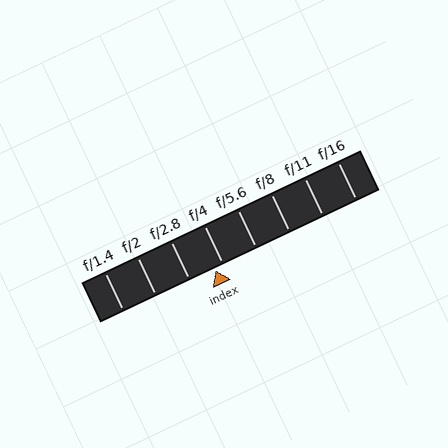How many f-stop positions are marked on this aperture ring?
There are 8 f-stop positions marked.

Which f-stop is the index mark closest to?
The index mark is closest to f/4.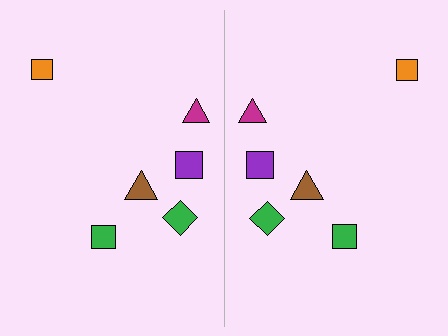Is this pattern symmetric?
Yes, this pattern has bilateral (reflection) symmetry.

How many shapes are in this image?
There are 12 shapes in this image.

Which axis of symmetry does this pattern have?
The pattern has a vertical axis of symmetry running through the center of the image.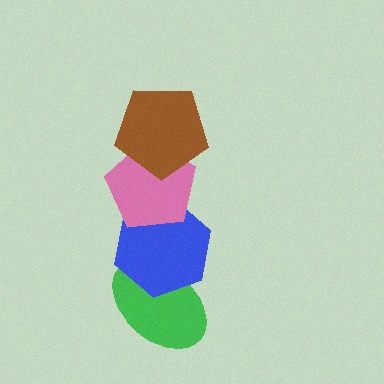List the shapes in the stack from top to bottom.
From top to bottom: the brown pentagon, the pink pentagon, the blue hexagon, the green ellipse.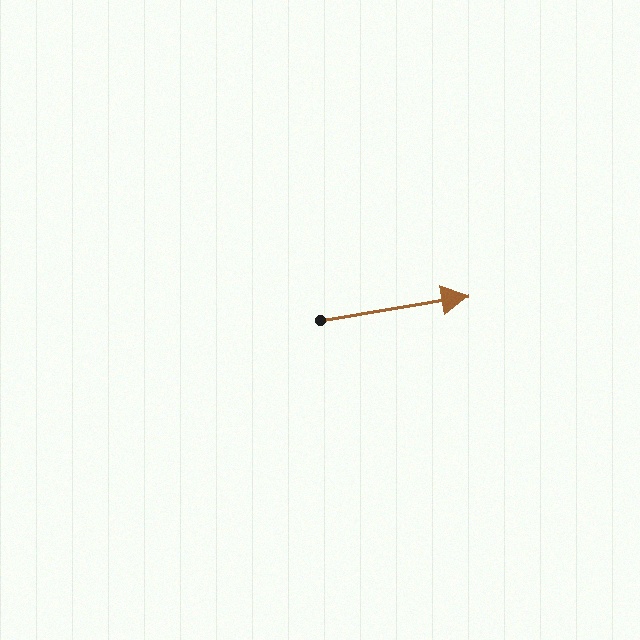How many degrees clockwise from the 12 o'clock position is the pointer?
Approximately 81 degrees.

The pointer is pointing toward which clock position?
Roughly 3 o'clock.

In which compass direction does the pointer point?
East.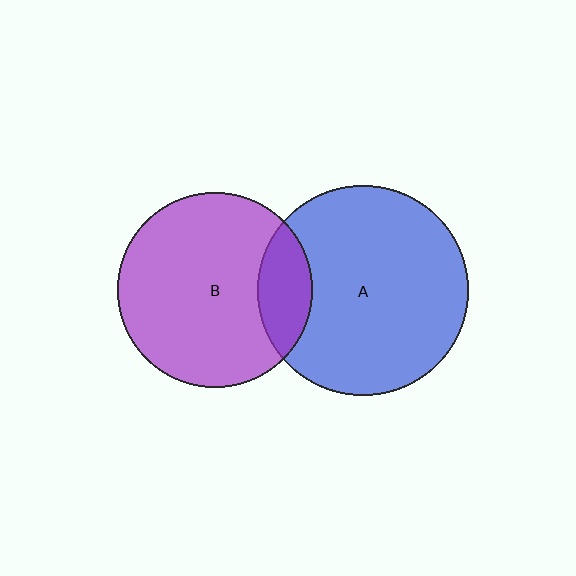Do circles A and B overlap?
Yes.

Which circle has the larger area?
Circle A (blue).